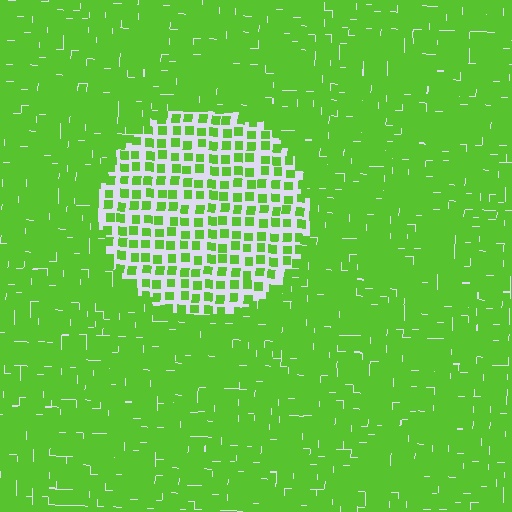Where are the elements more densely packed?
The elements are more densely packed outside the circle boundary.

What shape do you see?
I see a circle.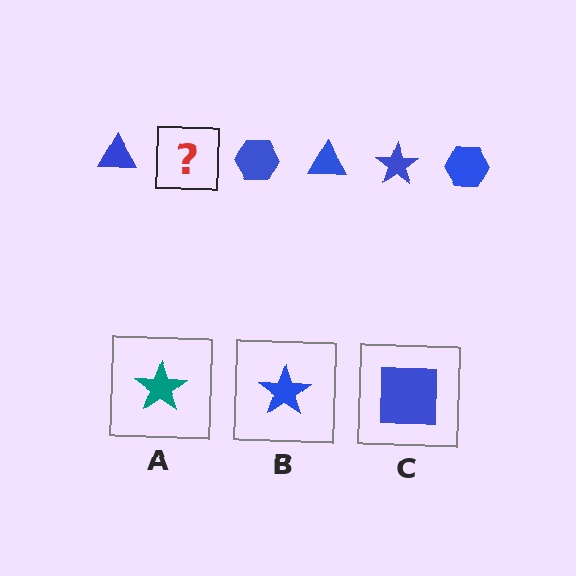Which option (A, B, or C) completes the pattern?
B.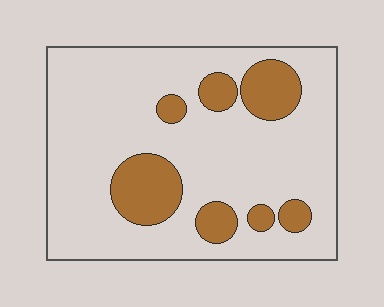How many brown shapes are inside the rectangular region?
7.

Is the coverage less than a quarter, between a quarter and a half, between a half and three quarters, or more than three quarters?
Less than a quarter.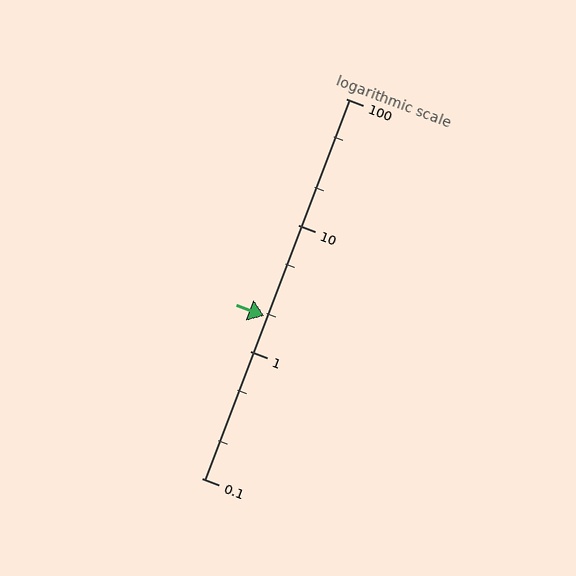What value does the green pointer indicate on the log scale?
The pointer indicates approximately 1.9.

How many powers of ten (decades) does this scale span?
The scale spans 3 decades, from 0.1 to 100.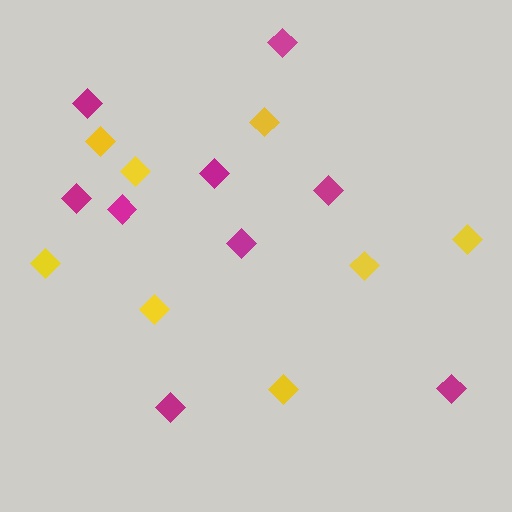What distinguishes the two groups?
There are 2 groups: one group of yellow diamonds (8) and one group of magenta diamonds (9).